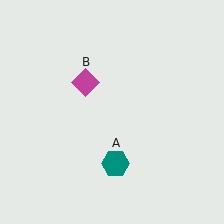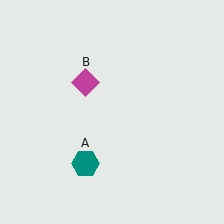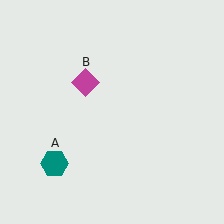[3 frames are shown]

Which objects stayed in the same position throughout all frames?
Magenta diamond (object B) remained stationary.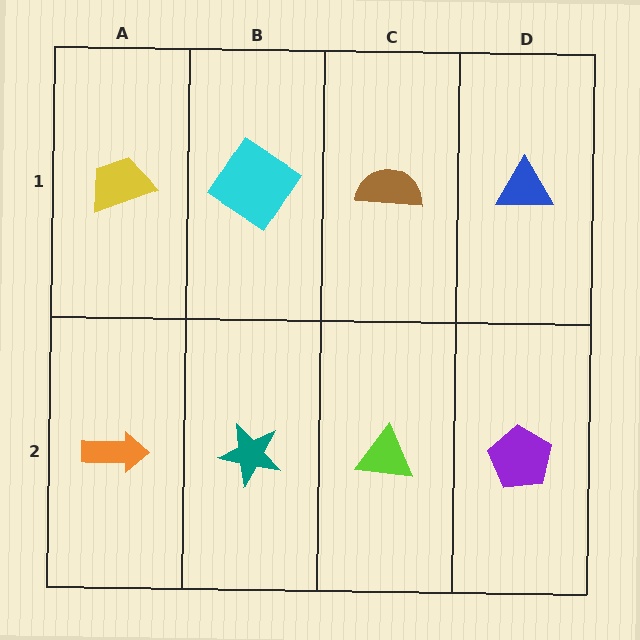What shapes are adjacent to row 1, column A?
An orange arrow (row 2, column A), a cyan diamond (row 1, column B).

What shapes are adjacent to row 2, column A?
A yellow trapezoid (row 1, column A), a teal star (row 2, column B).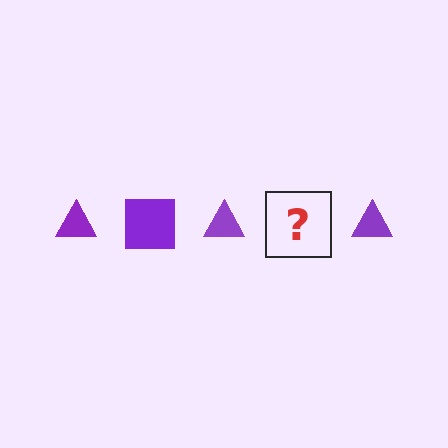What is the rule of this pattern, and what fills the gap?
The rule is that the pattern cycles through triangle, square shapes in purple. The gap should be filled with a purple square.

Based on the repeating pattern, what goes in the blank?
The blank should be a purple square.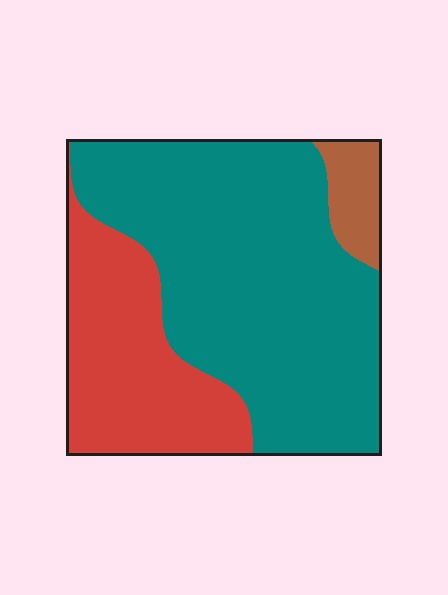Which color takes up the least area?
Brown, at roughly 5%.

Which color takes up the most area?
Teal, at roughly 65%.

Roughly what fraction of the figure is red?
Red covers about 30% of the figure.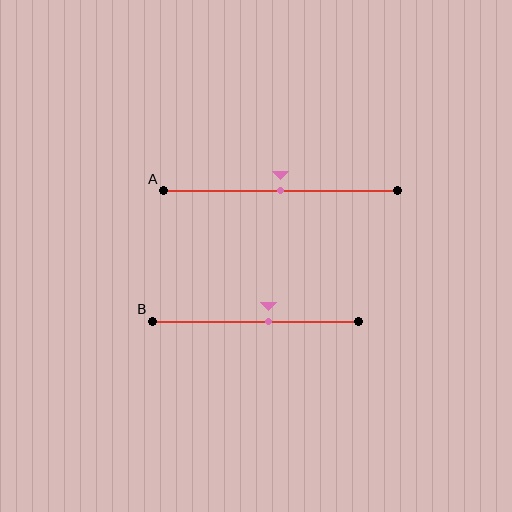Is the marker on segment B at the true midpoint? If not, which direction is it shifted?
No, the marker on segment B is shifted to the right by about 6% of the segment length.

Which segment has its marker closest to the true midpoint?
Segment A has its marker closest to the true midpoint.